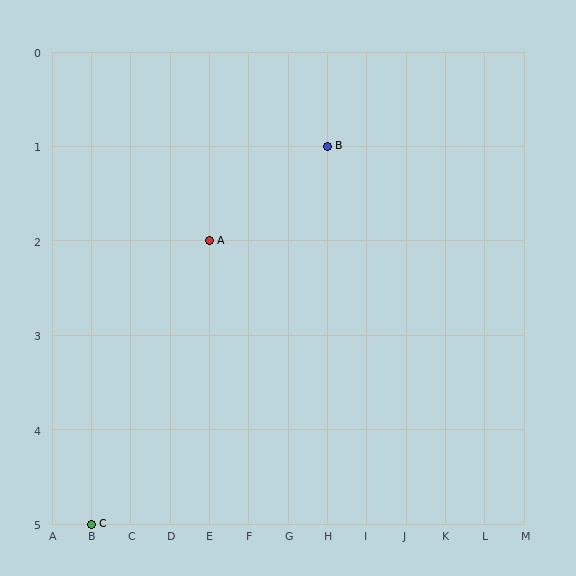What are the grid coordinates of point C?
Point C is at grid coordinates (B, 5).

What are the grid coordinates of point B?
Point B is at grid coordinates (H, 1).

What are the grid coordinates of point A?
Point A is at grid coordinates (E, 2).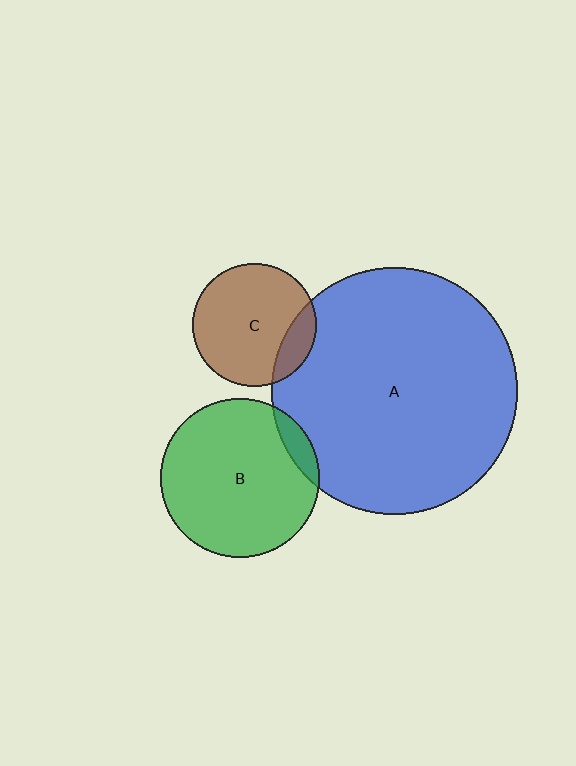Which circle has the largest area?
Circle A (blue).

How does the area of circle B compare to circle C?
Approximately 1.6 times.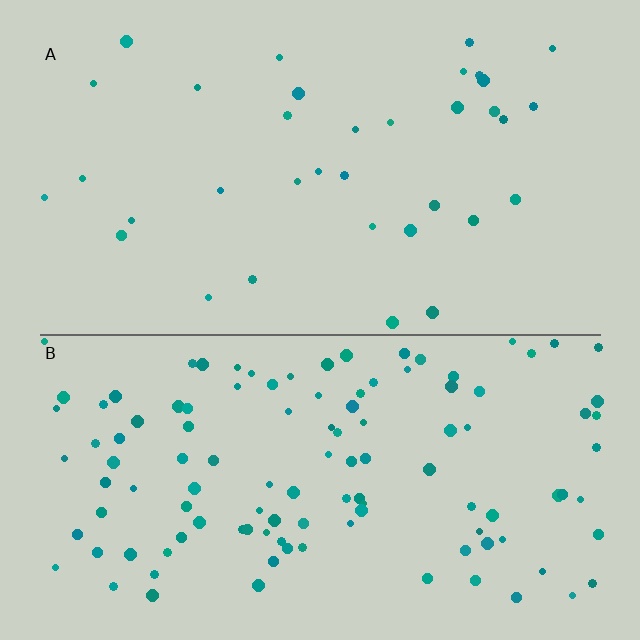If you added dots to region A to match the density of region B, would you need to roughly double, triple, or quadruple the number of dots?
Approximately triple.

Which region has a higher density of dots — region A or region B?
B (the bottom).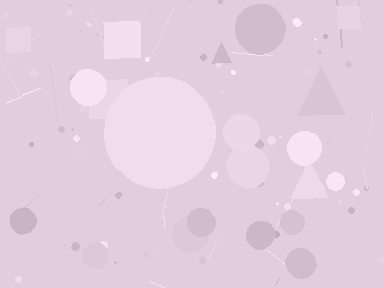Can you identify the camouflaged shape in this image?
The camouflaged shape is a circle.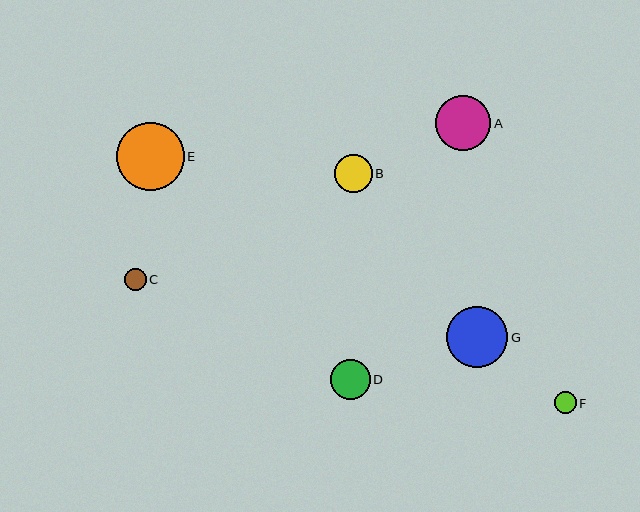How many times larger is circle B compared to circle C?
Circle B is approximately 1.8 times the size of circle C.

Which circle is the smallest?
Circle C is the smallest with a size of approximately 22 pixels.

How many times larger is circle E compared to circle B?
Circle E is approximately 1.8 times the size of circle B.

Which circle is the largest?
Circle E is the largest with a size of approximately 67 pixels.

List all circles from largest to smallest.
From largest to smallest: E, G, A, D, B, F, C.